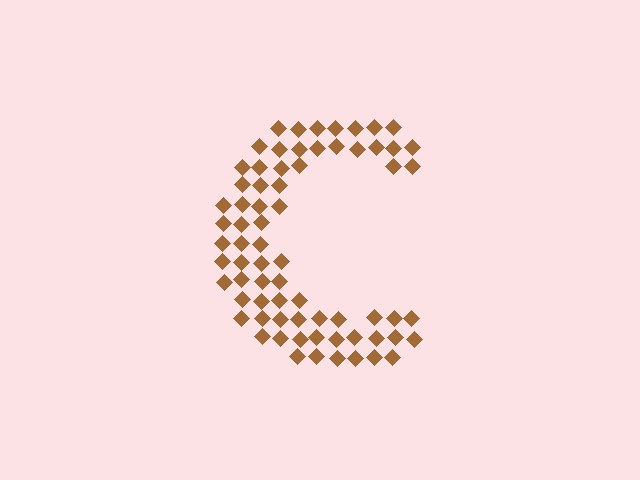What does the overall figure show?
The overall figure shows the letter C.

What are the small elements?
The small elements are diamonds.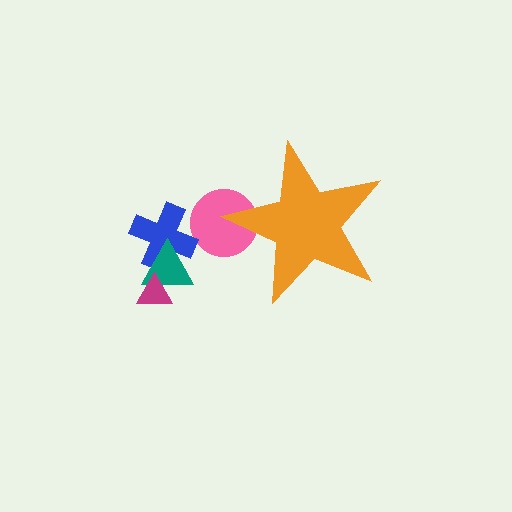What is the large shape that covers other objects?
An orange star.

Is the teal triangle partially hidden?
No, the teal triangle is fully visible.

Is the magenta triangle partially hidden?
No, the magenta triangle is fully visible.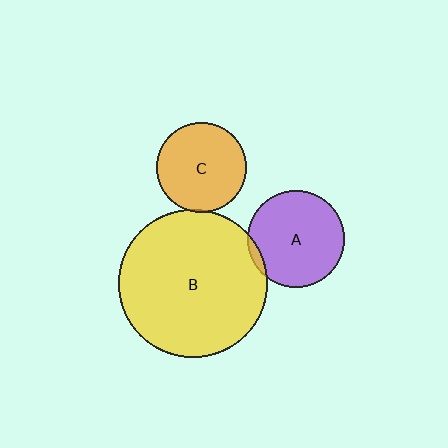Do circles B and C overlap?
Yes.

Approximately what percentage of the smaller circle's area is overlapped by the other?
Approximately 5%.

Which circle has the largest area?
Circle B (yellow).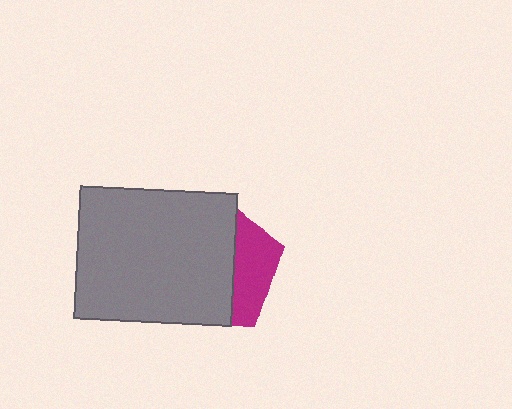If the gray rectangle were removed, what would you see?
You would see the complete magenta pentagon.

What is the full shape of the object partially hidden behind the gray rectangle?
The partially hidden object is a magenta pentagon.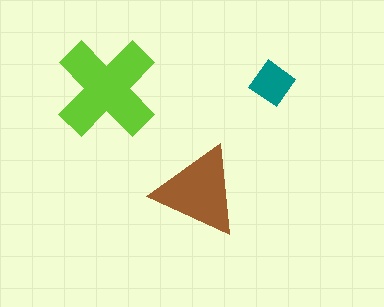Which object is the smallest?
The teal diamond.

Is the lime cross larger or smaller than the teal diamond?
Larger.